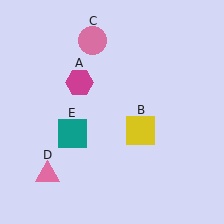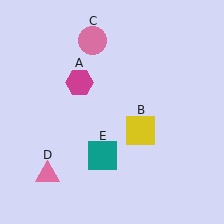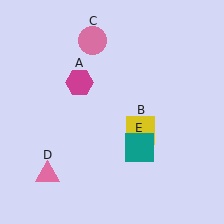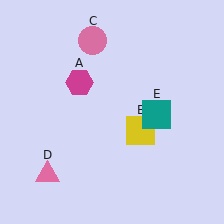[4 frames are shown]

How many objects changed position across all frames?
1 object changed position: teal square (object E).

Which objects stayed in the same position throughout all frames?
Magenta hexagon (object A) and yellow square (object B) and pink circle (object C) and pink triangle (object D) remained stationary.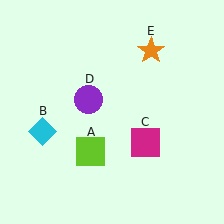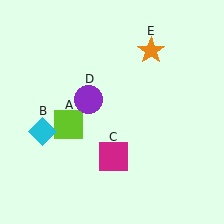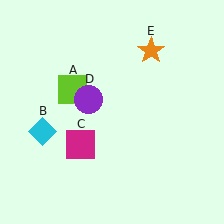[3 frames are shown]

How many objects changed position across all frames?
2 objects changed position: lime square (object A), magenta square (object C).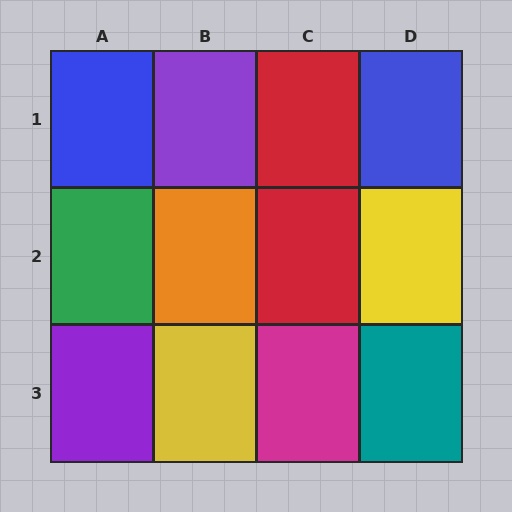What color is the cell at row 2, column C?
Red.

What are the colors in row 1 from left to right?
Blue, purple, red, blue.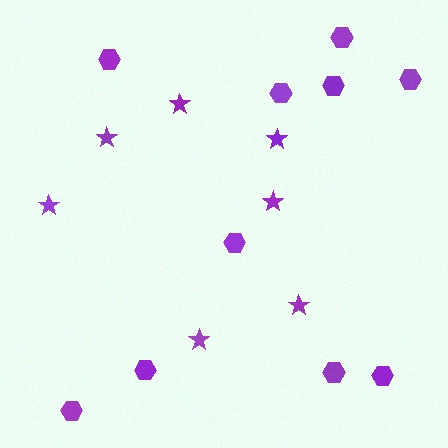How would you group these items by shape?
There are 2 groups: one group of stars (7) and one group of hexagons (10).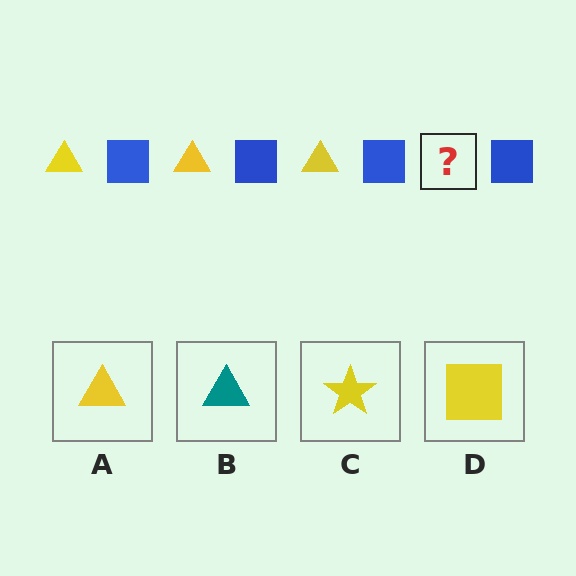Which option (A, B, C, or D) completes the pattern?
A.